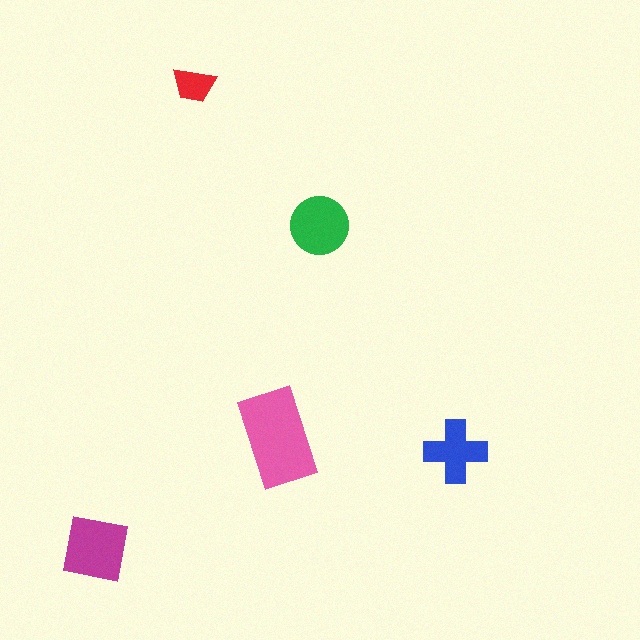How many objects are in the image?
There are 5 objects in the image.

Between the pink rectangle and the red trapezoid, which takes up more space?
The pink rectangle.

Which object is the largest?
The pink rectangle.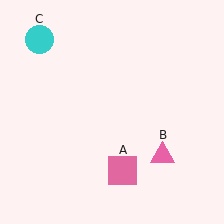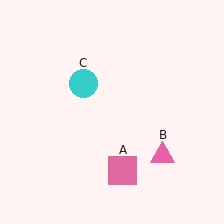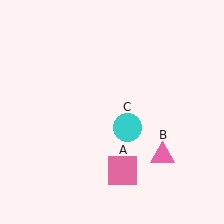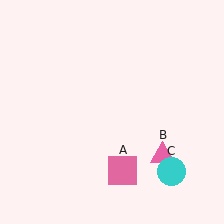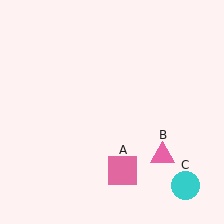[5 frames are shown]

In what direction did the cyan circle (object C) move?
The cyan circle (object C) moved down and to the right.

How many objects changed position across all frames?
1 object changed position: cyan circle (object C).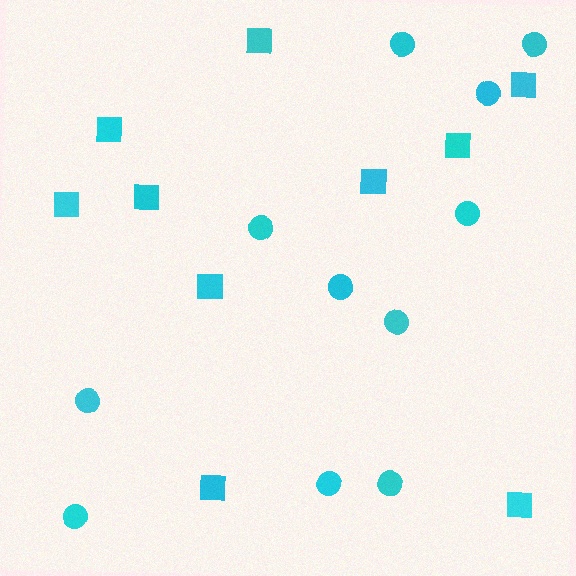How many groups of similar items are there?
There are 2 groups: one group of circles (11) and one group of squares (10).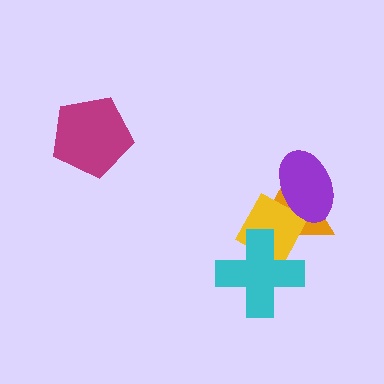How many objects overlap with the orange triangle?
3 objects overlap with the orange triangle.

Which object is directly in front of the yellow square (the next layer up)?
The purple ellipse is directly in front of the yellow square.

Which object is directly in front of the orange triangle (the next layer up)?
The yellow square is directly in front of the orange triangle.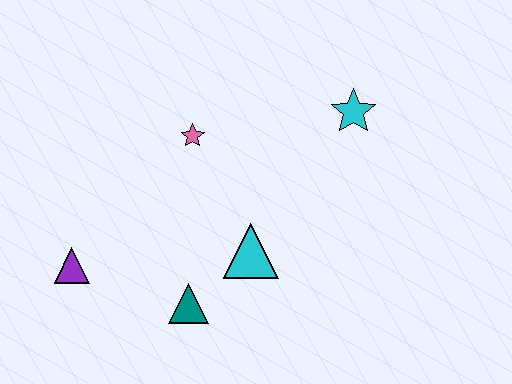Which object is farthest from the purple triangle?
The cyan star is farthest from the purple triangle.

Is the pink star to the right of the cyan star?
No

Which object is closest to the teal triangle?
The cyan triangle is closest to the teal triangle.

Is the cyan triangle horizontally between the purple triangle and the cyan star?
Yes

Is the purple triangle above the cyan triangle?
No